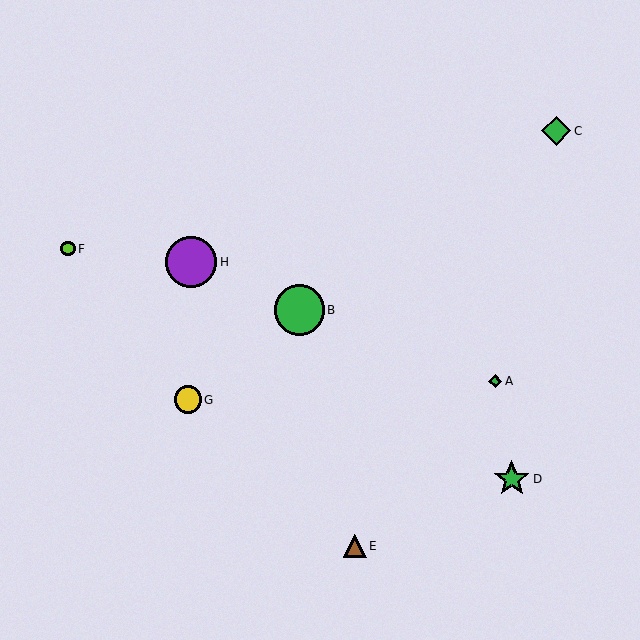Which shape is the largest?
The purple circle (labeled H) is the largest.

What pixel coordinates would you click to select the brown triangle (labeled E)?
Click at (355, 546) to select the brown triangle E.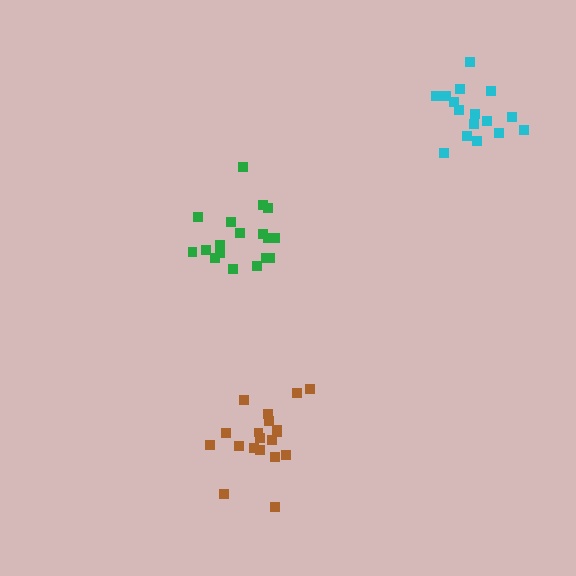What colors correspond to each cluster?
The clusters are colored: brown, green, cyan.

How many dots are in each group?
Group 1: 19 dots, Group 2: 18 dots, Group 3: 16 dots (53 total).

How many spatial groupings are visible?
There are 3 spatial groupings.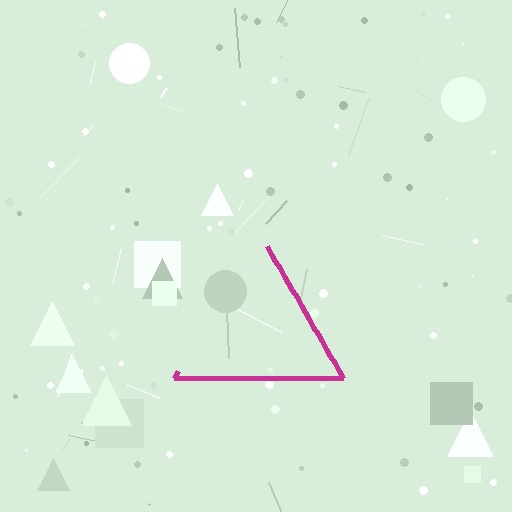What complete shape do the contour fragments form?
The contour fragments form a triangle.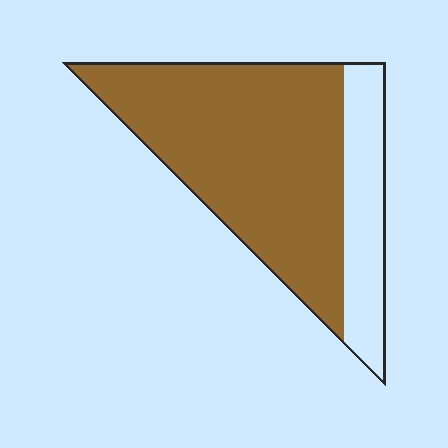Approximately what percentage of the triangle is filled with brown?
Approximately 75%.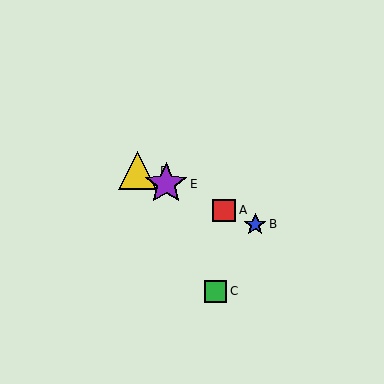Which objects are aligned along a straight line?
Objects A, B, D, E are aligned along a straight line.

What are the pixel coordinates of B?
Object B is at (255, 225).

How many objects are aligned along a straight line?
4 objects (A, B, D, E) are aligned along a straight line.